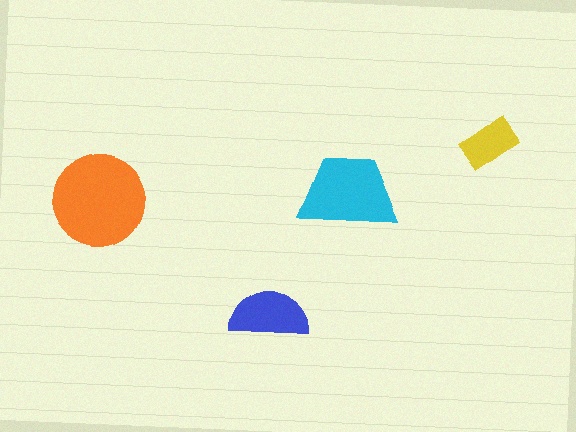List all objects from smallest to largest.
The yellow rectangle, the blue semicircle, the cyan trapezoid, the orange circle.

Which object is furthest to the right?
The yellow rectangle is rightmost.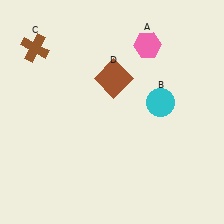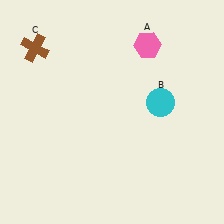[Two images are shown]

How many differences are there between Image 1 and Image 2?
There is 1 difference between the two images.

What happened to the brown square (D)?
The brown square (D) was removed in Image 2. It was in the top-right area of Image 1.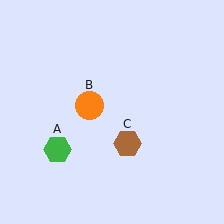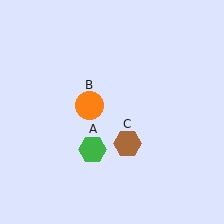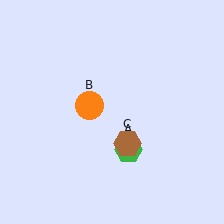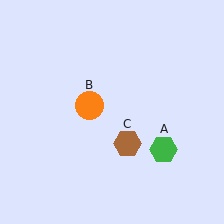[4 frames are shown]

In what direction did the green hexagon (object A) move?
The green hexagon (object A) moved right.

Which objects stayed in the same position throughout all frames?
Orange circle (object B) and brown hexagon (object C) remained stationary.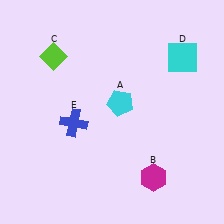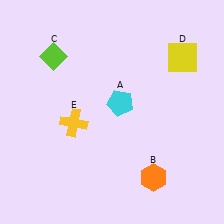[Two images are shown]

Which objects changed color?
B changed from magenta to orange. D changed from cyan to yellow. E changed from blue to yellow.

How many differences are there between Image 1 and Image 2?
There are 3 differences between the two images.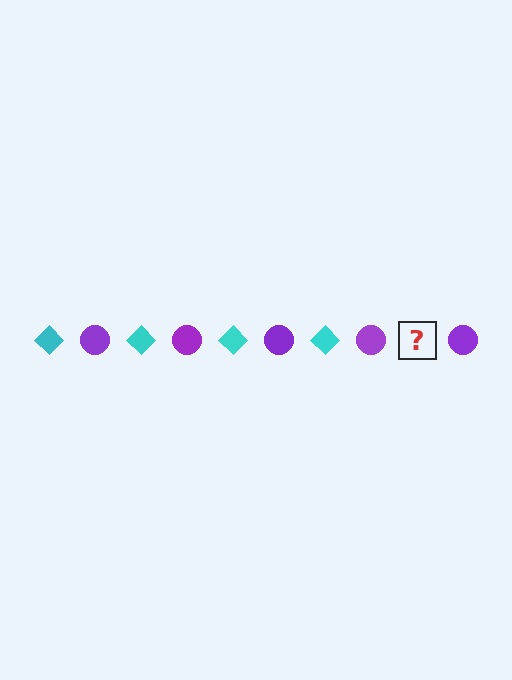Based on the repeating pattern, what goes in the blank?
The blank should be a cyan diamond.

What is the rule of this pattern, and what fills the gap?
The rule is that the pattern alternates between cyan diamond and purple circle. The gap should be filled with a cyan diamond.